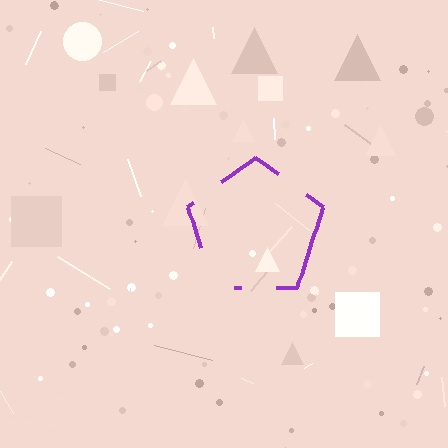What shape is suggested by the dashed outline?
The dashed outline suggests a pentagon.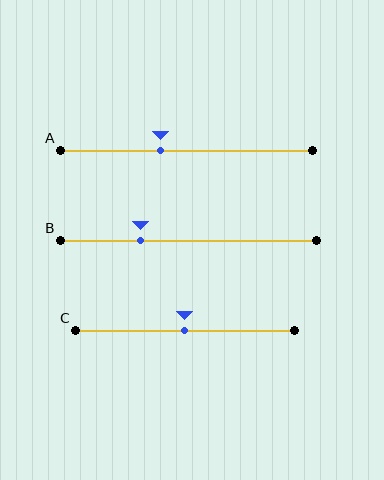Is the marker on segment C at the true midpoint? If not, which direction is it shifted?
Yes, the marker on segment C is at the true midpoint.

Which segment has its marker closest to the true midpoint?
Segment C has its marker closest to the true midpoint.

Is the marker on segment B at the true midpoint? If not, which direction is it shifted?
No, the marker on segment B is shifted to the left by about 19% of the segment length.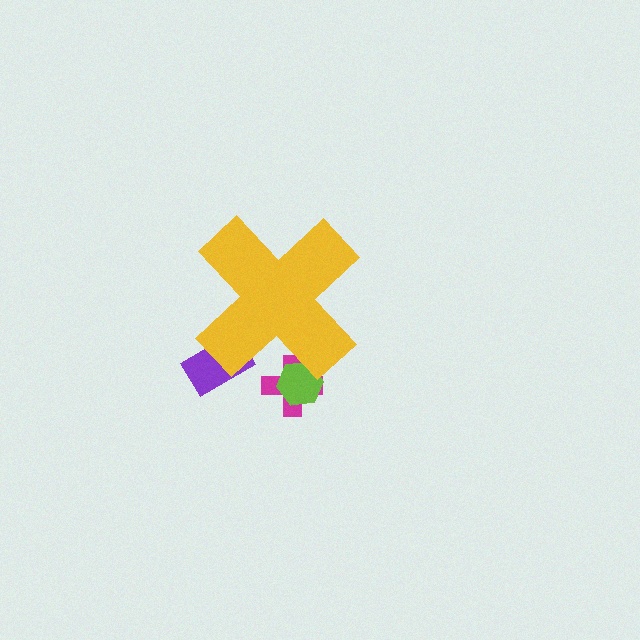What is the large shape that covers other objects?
A yellow cross.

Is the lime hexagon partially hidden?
Yes, the lime hexagon is partially hidden behind the yellow cross.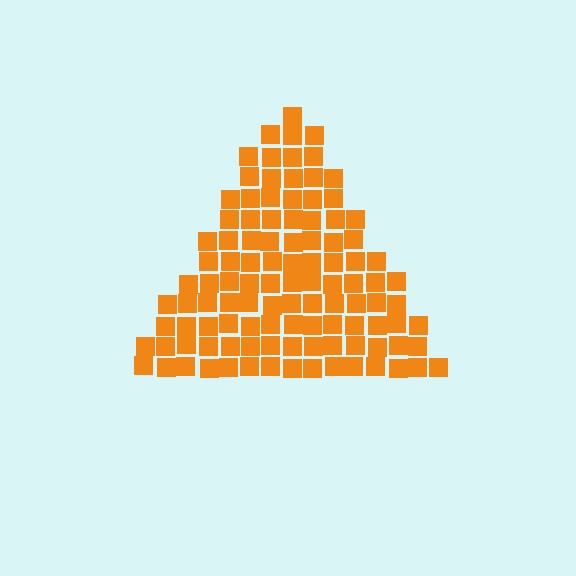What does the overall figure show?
The overall figure shows a triangle.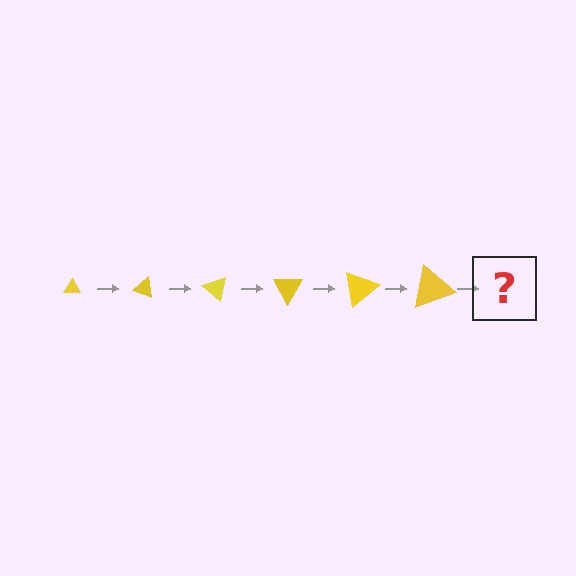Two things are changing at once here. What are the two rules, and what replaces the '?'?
The two rules are that the triangle grows larger each step and it rotates 20 degrees each step. The '?' should be a triangle, larger than the previous one and rotated 120 degrees from the start.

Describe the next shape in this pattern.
It should be a triangle, larger than the previous one and rotated 120 degrees from the start.